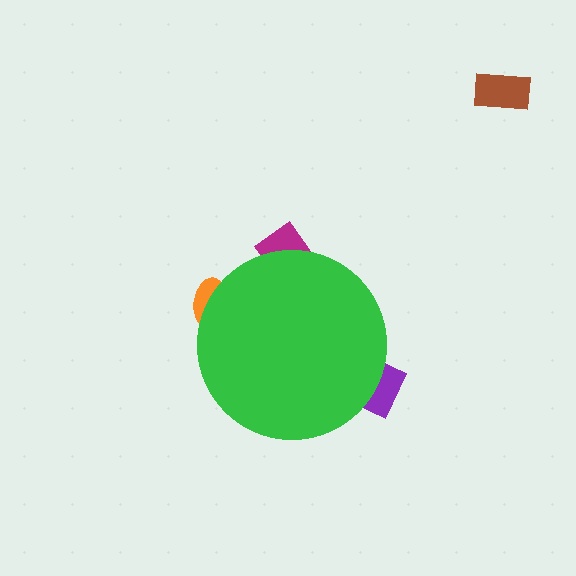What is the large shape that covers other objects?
A green circle.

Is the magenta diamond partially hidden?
Yes, the magenta diamond is partially hidden behind the green circle.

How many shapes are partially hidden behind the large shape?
3 shapes are partially hidden.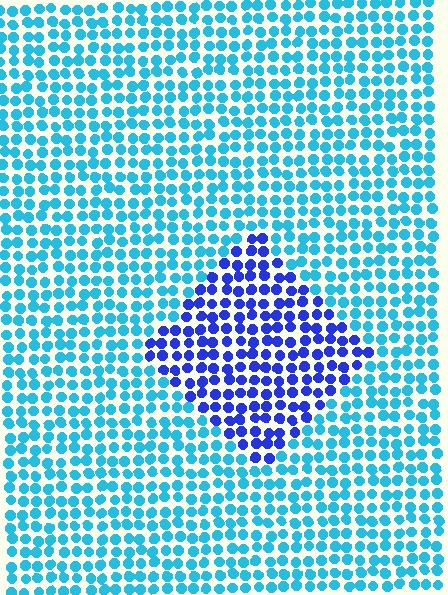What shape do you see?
I see a diamond.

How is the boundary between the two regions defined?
The boundary is defined purely by a slight shift in hue (about 45 degrees). Spacing, size, and orientation are identical on both sides.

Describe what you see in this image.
The image is filled with small cyan elements in a uniform arrangement. A diamond-shaped region is visible where the elements are tinted to a slightly different hue, forming a subtle color boundary.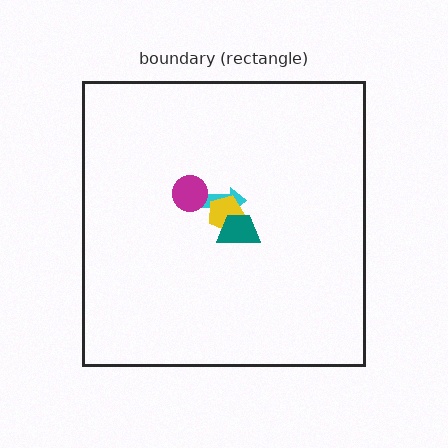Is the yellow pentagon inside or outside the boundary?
Inside.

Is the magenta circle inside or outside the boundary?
Inside.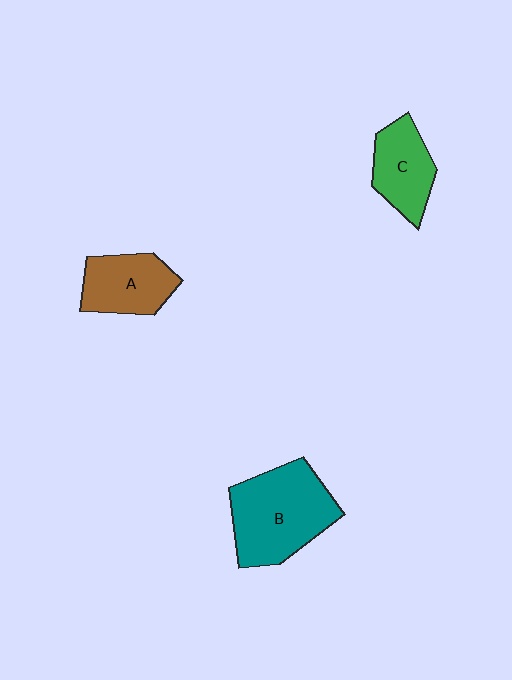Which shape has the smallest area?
Shape C (green).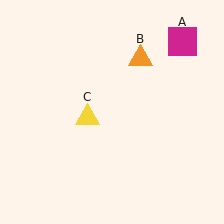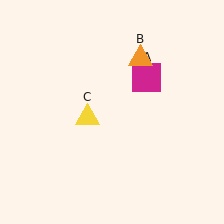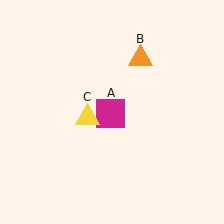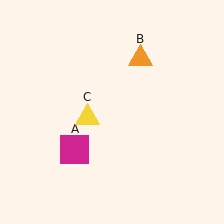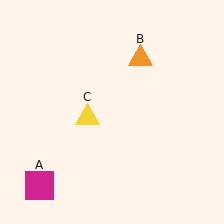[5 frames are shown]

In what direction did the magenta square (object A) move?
The magenta square (object A) moved down and to the left.